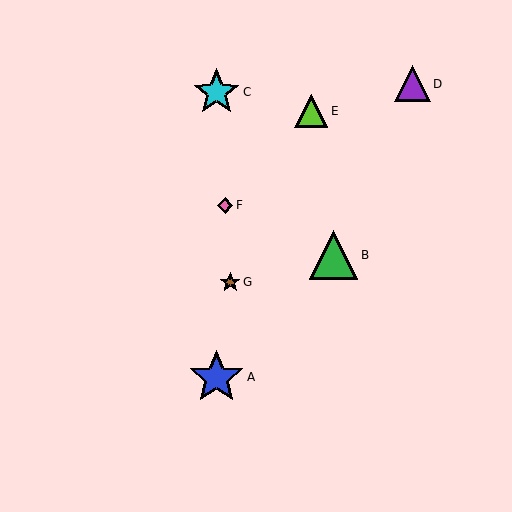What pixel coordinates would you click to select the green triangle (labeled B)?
Click at (333, 255) to select the green triangle B.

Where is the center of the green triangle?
The center of the green triangle is at (333, 255).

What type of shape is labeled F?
Shape F is a pink diamond.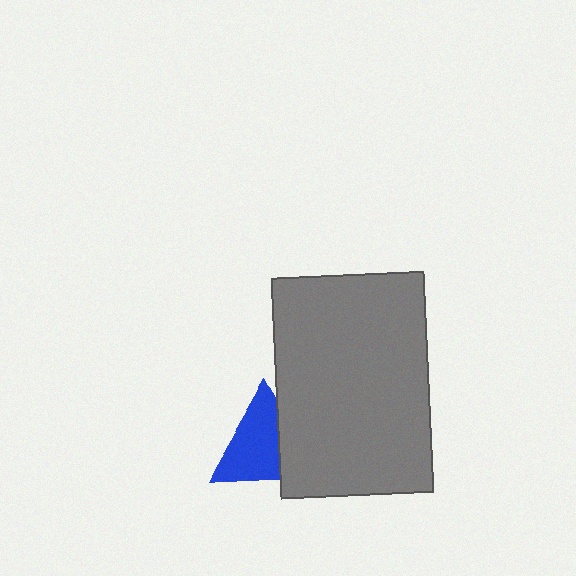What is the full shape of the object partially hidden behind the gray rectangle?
The partially hidden object is a blue triangle.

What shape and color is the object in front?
The object in front is a gray rectangle.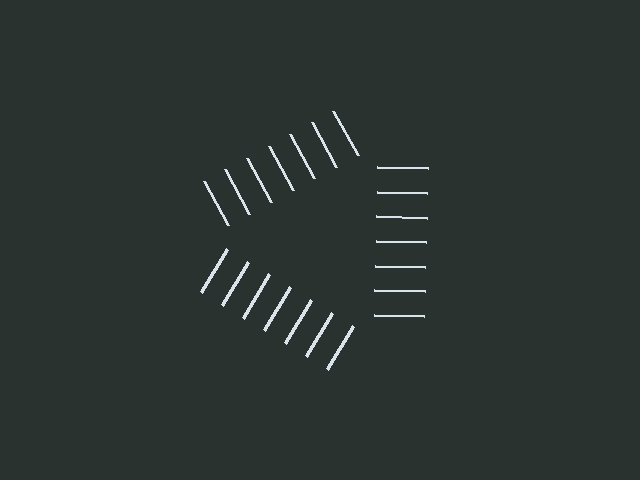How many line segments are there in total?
21 — 7 along each of the 3 edges.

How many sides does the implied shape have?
3 sides — the line-ends trace a triangle.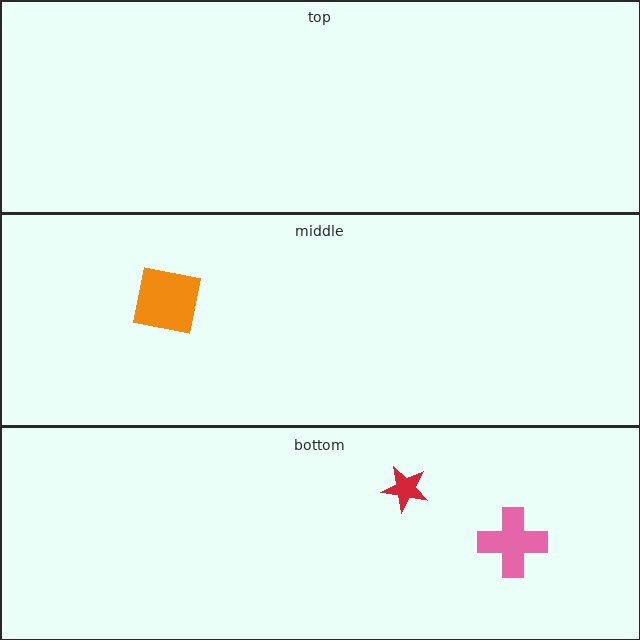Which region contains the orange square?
The middle region.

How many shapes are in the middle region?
1.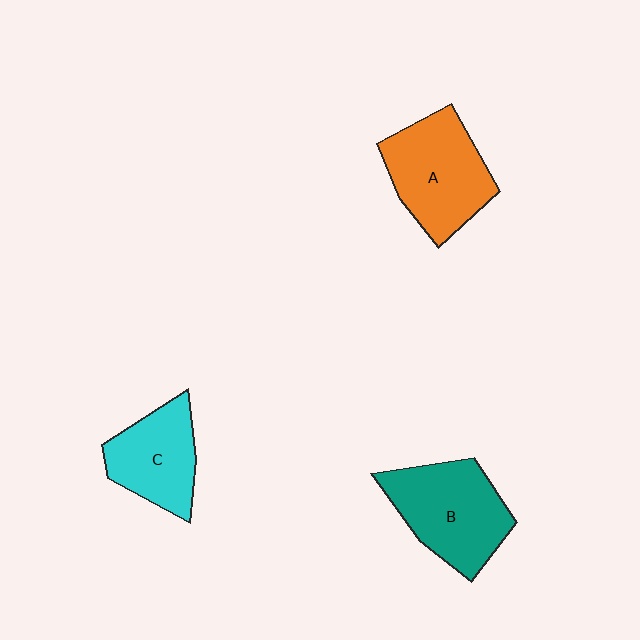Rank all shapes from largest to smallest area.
From largest to smallest: B (teal), A (orange), C (cyan).